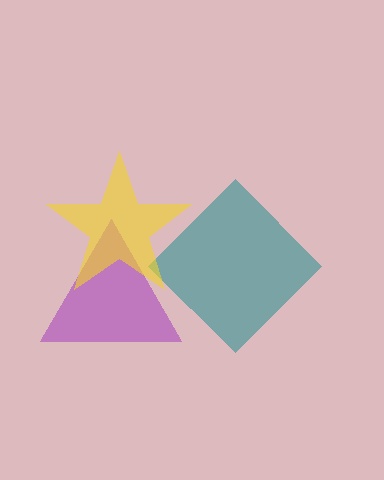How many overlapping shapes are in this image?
There are 3 overlapping shapes in the image.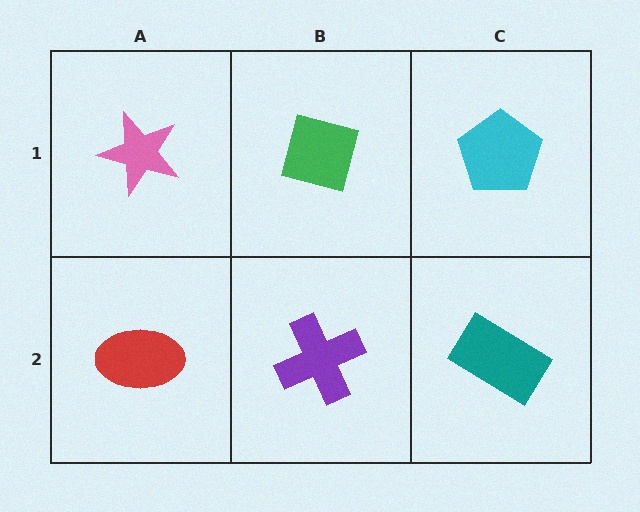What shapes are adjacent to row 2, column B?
A green square (row 1, column B), a red ellipse (row 2, column A), a teal rectangle (row 2, column C).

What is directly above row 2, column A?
A pink star.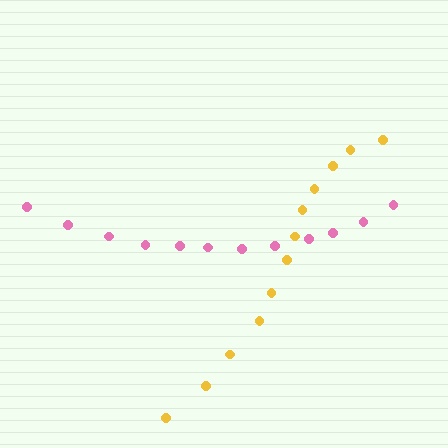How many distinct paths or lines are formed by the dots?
There are 2 distinct paths.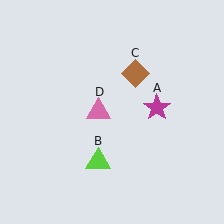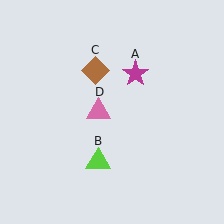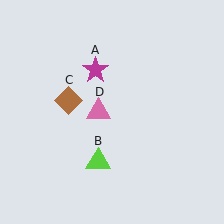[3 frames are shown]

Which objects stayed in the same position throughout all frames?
Lime triangle (object B) and pink triangle (object D) remained stationary.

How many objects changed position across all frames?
2 objects changed position: magenta star (object A), brown diamond (object C).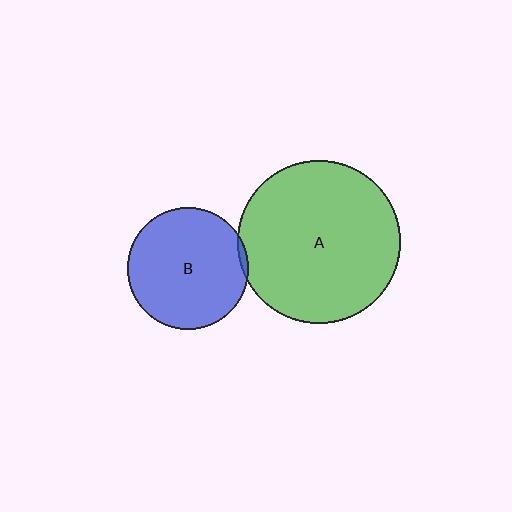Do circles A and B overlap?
Yes.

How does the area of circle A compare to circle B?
Approximately 1.8 times.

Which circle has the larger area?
Circle A (green).